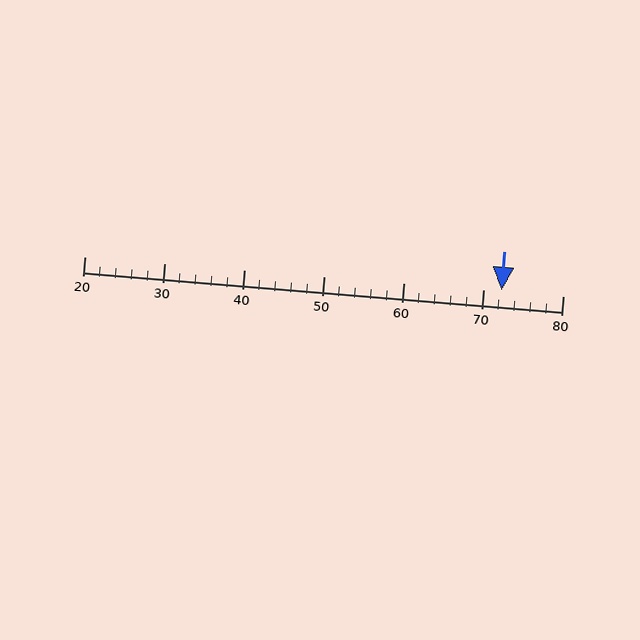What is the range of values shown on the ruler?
The ruler shows values from 20 to 80.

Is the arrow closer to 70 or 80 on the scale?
The arrow is closer to 70.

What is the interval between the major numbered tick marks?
The major tick marks are spaced 10 units apart.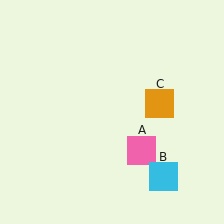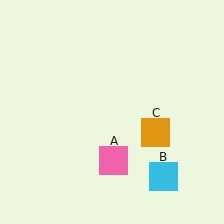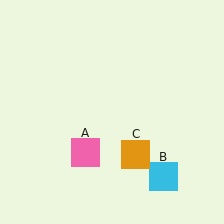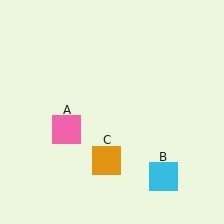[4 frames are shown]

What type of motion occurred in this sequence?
The pink square (object A), orange square (object C) rotated clockwise around the center of the scene.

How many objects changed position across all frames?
2 objects changed position: pink square (object A), orange square (object C).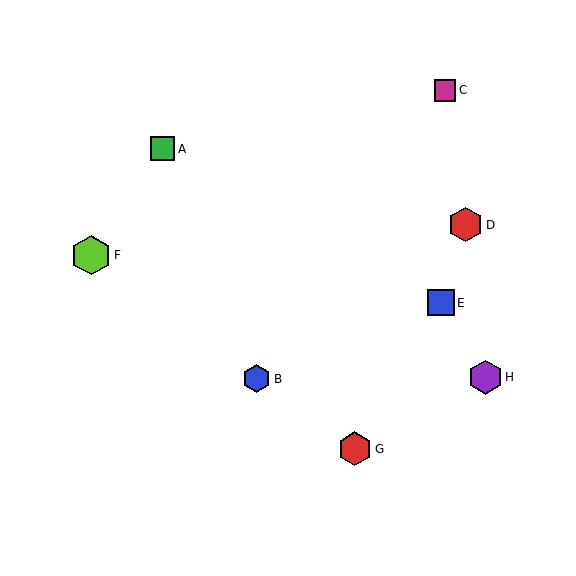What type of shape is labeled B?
Shape B is a blue hexagon.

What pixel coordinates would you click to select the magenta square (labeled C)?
Click at (445, 90) to select the magenta square C.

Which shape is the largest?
The lime hexagon (labeled F) is the largest.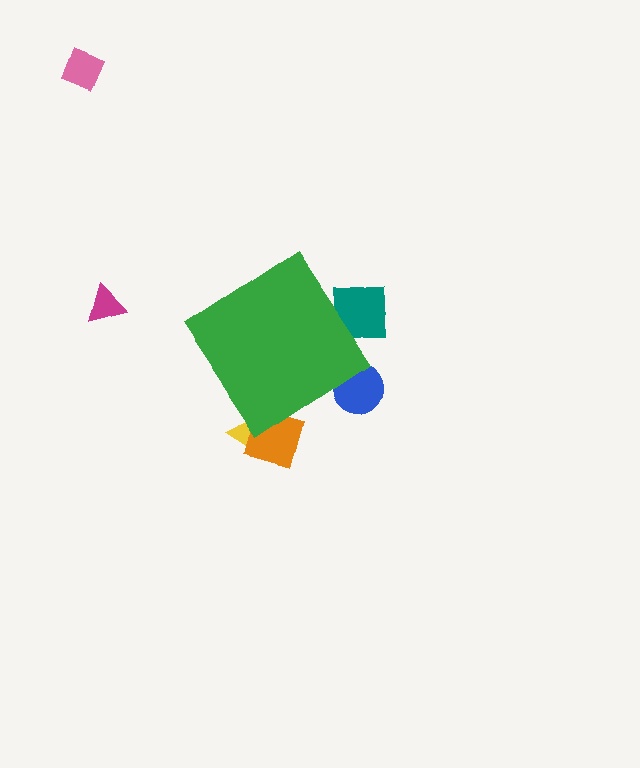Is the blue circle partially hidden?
Yes, the blue circle is partially hidden behind the green diamond.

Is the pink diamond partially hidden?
No, the pink diamond is fully visible.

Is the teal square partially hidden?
Yes, the teal square is partially hidden behind the green diamond.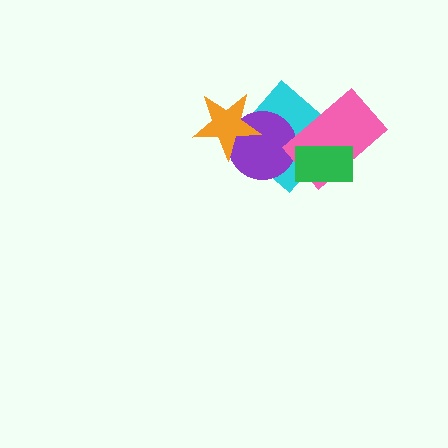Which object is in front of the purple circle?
The orange star is in front of the purple circle.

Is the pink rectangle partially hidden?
Yes, it is partially covered by another shape.